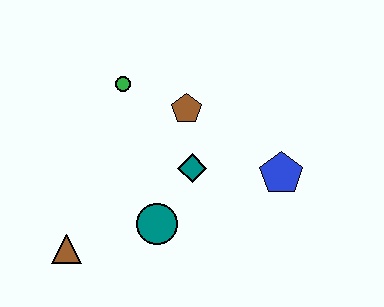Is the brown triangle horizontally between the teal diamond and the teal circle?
No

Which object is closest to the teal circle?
The teal diamond is closest to the teal circle.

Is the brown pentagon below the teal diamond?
No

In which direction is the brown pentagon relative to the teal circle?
The brown pentagon is above the teal circle.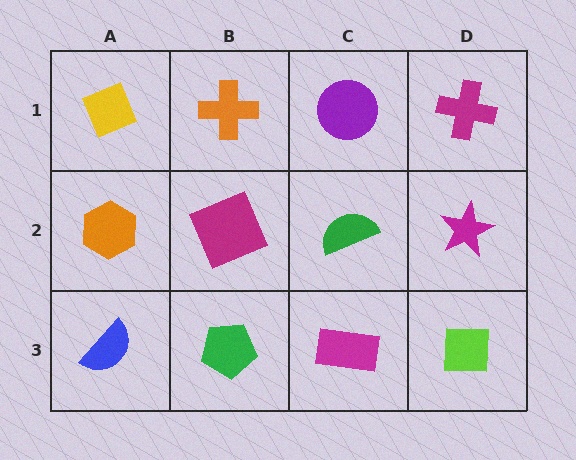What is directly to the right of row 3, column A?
A green pentagon.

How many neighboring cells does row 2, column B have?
4.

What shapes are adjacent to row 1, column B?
A magenta square (row 2, column B), a yellow diamond (row 1, column A), a purple circle (row 1, column C).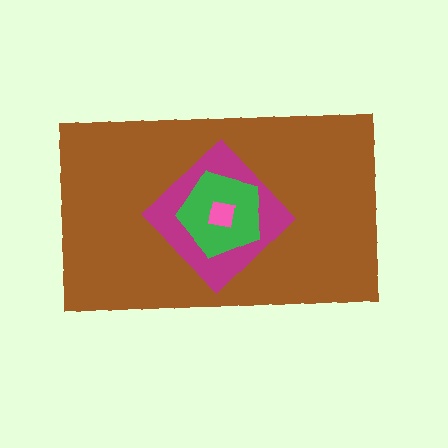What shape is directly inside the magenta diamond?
The green pentagon.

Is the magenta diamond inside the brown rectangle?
Yes.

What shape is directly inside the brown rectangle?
The magenta diamond.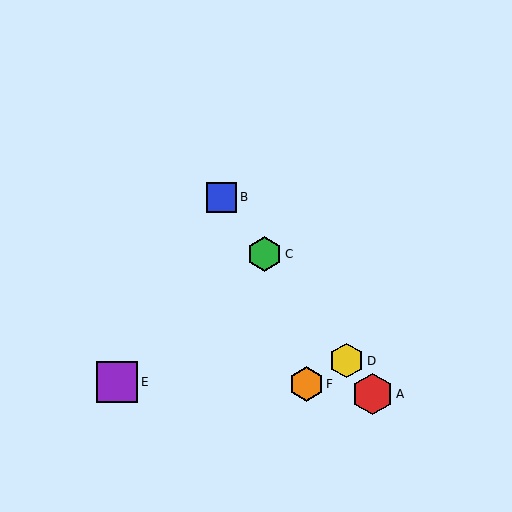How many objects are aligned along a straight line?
4 objects (A, B, C, D) are aligned along a straight line.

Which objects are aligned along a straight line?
Objects A, B, C, D are aligned along a straight line.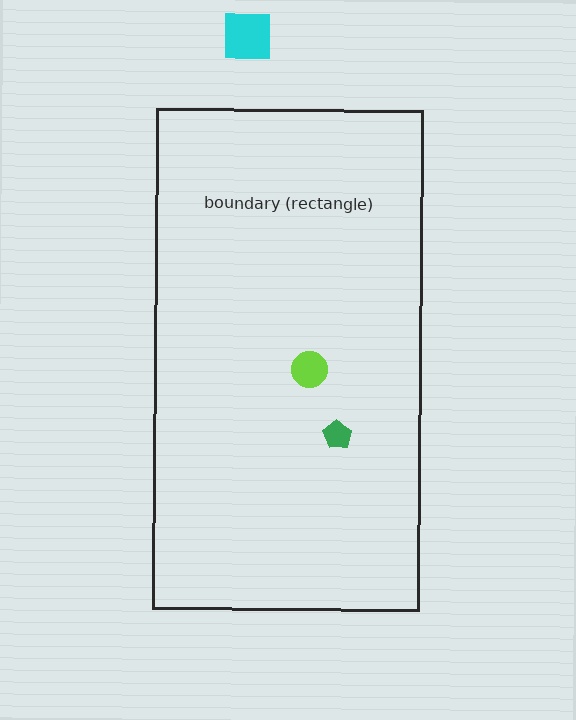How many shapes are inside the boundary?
2 inside, 1 outside.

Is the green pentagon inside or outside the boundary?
Inside.